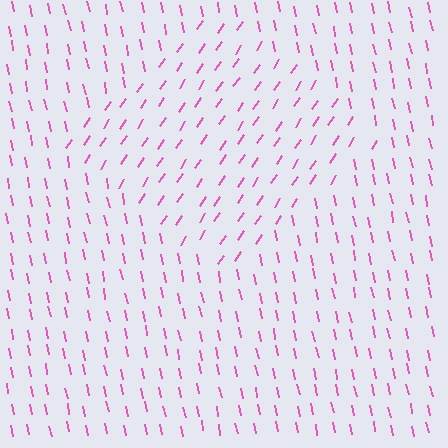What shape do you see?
I see a diamond.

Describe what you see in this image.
The image is filled with small pink line segments. A diamond region in the image has lines oriented differently from the surrounding lines, creating a visible texture boundary.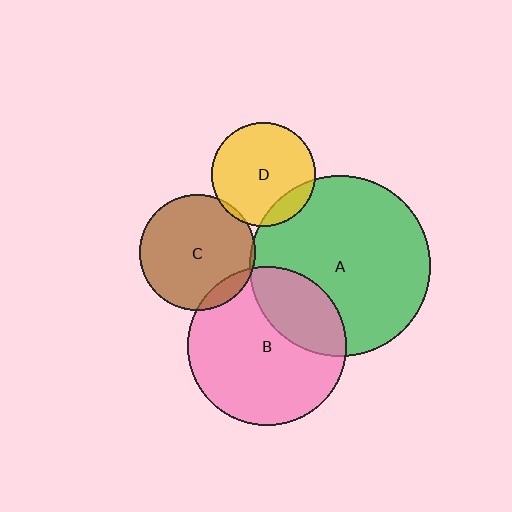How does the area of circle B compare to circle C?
Approximately 1.9 times.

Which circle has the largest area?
Circle A (green).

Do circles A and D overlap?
Yes.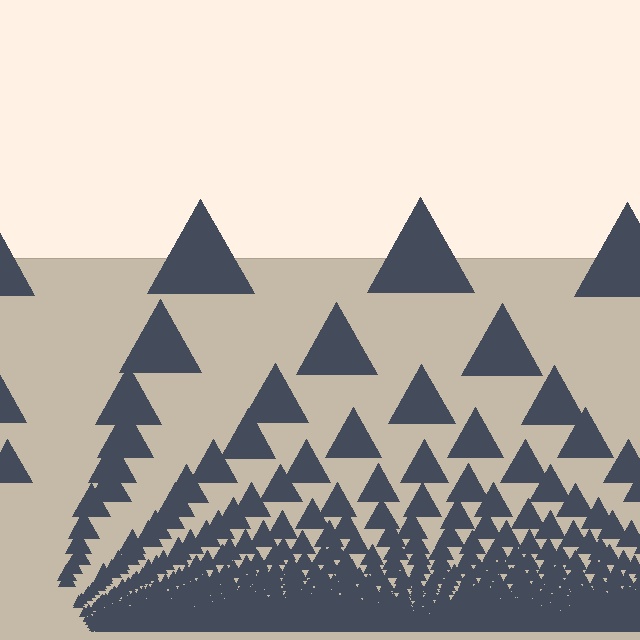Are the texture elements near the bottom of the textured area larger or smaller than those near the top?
Smaller. The gradient is inverted — elements near the bottom are smaller and denser.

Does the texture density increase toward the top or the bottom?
Density increases toward the bottom.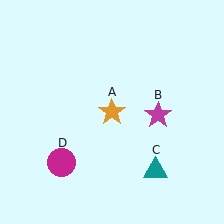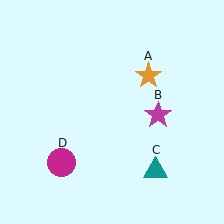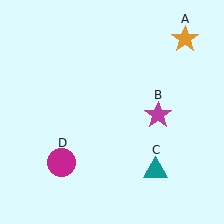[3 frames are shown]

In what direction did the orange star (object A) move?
The orange star (object A) moved up and to the right.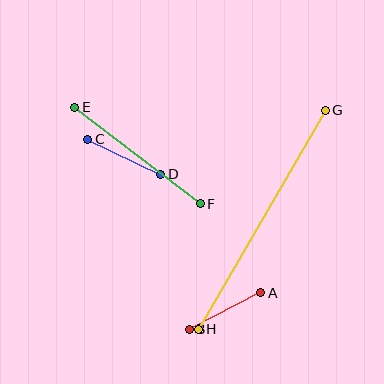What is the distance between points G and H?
The distance is approximately 253 pixels.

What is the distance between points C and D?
The distance is approximately 81 pixels.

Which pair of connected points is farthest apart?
Points G and H are farthest apart.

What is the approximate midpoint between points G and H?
The midpoint is at approximately (262, 220) pixels.